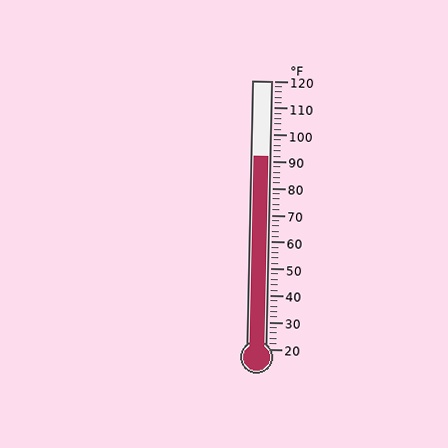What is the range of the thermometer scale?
The thermometer scale ranges from 20°F to 120°F.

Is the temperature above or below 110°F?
The temperature is below 110°F.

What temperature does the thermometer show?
The thermometer shows approximately 92°F.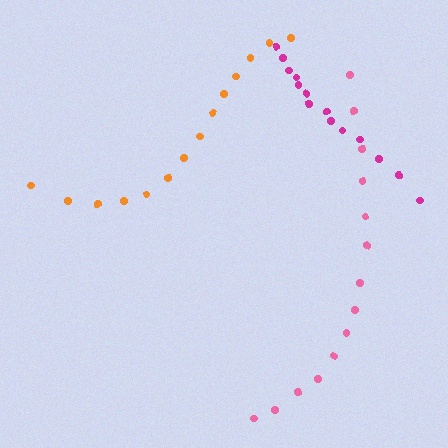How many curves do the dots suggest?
There are 3 distinct paths.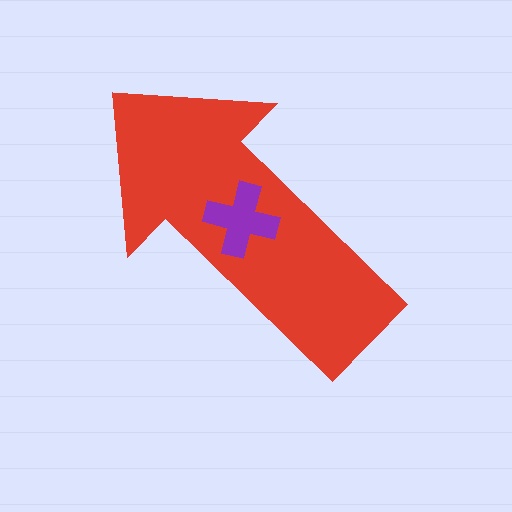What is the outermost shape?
The red arrow.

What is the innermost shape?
The purple cross.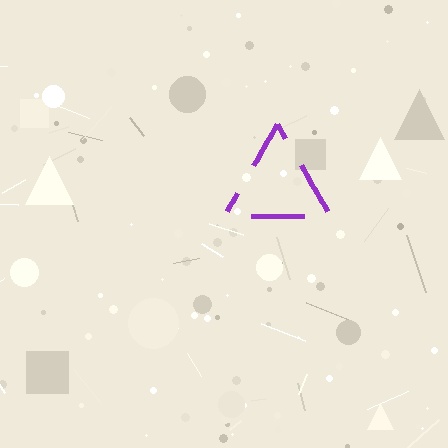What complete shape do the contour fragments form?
The contour fragments form a triangle.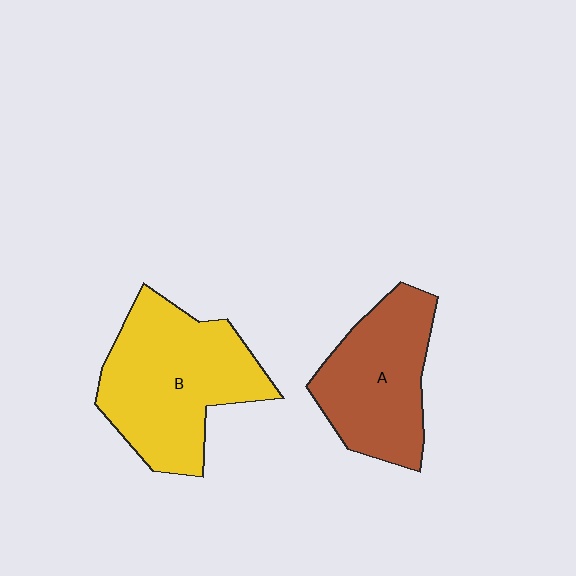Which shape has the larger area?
Shape B (yellow).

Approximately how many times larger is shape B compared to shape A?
Approximately 1.3 times.